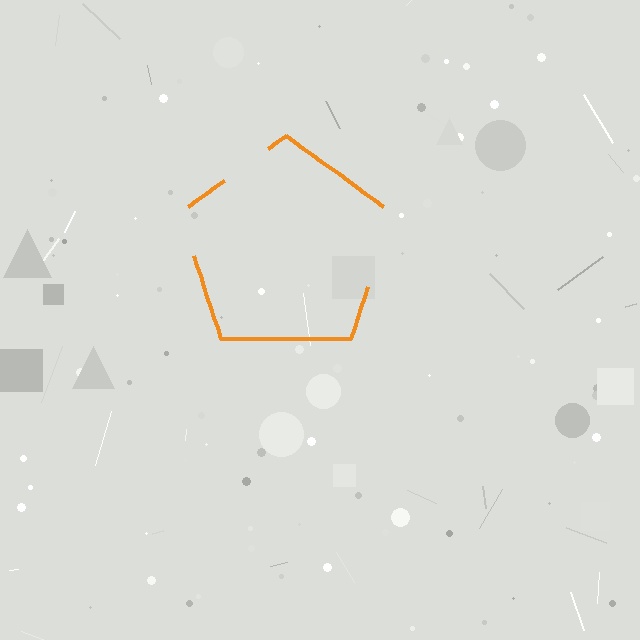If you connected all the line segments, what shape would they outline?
They would outline a pentagon.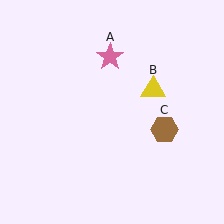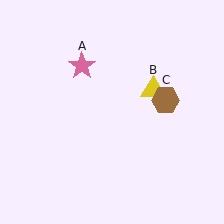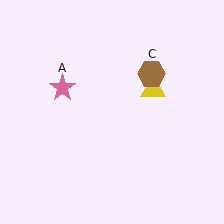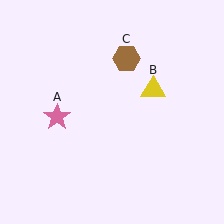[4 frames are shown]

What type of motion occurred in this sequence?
The pink star (object A), brown hexagon (object C) rotated counterclockwise around the center of the scene.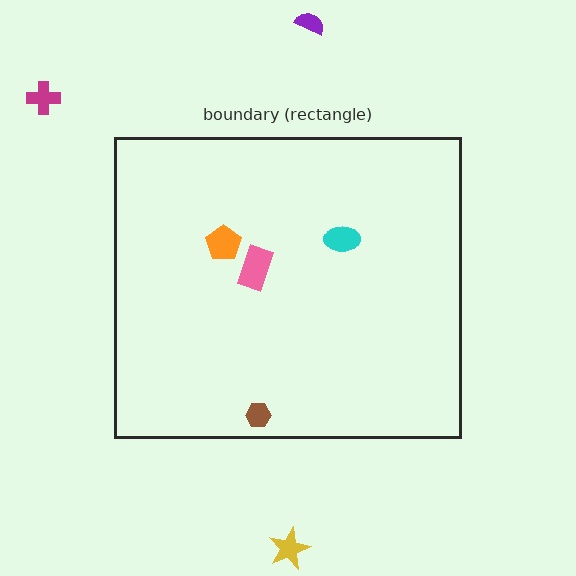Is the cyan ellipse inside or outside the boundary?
Inside.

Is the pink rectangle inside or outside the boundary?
Inside.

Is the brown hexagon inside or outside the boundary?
Inside.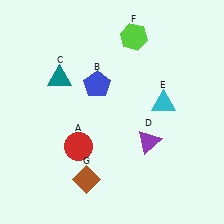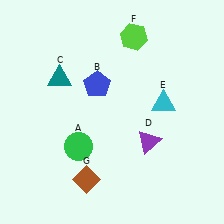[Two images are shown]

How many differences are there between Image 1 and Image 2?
There is 1 difference between the two images.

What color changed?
The circle (A) changed from red in Image 1 to green in Image 2.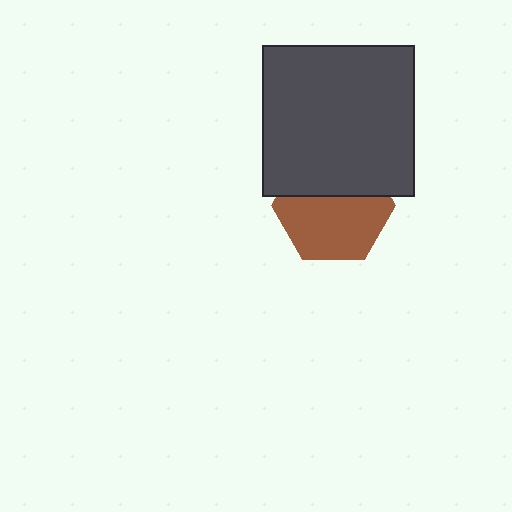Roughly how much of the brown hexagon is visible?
About half of it is visible (roughly 59%).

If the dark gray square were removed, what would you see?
You would see the complete brown hexagon.